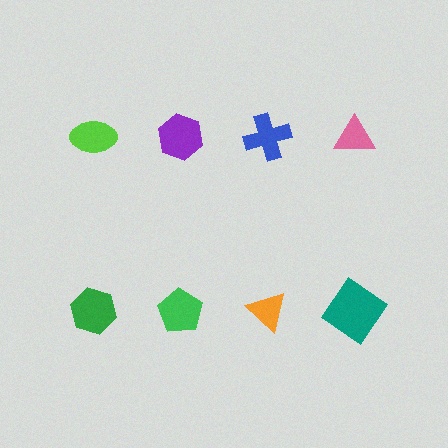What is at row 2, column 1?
A green hexagon.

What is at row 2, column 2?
A green pentagon.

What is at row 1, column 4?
A pink triangle.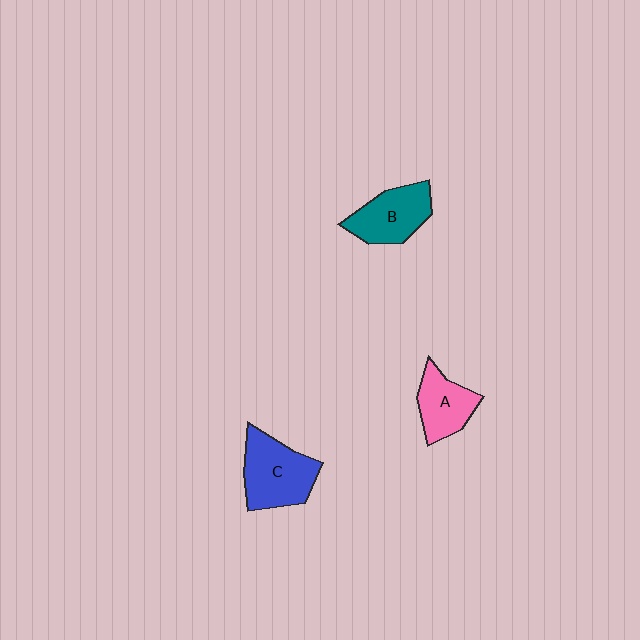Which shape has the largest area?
Shape C (blue).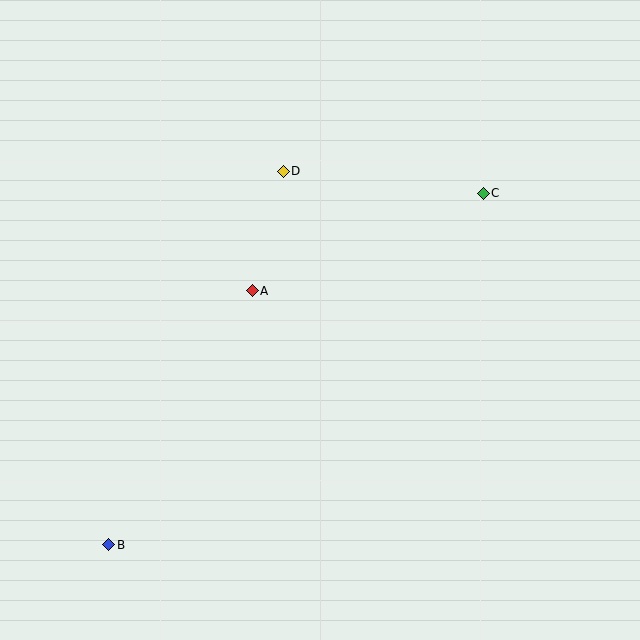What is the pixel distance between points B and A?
The distance between B and A is 292 pixels.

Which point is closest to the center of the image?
Point A at (252, 291) is closest to the center.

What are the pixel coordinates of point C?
Point C is at (483, 193).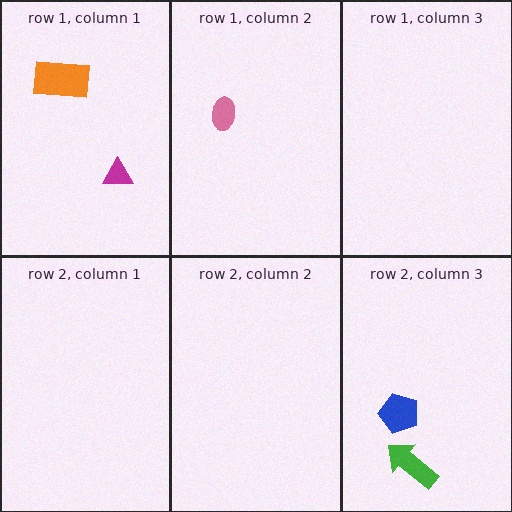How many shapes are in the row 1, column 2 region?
1.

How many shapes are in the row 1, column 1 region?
2.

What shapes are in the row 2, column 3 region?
The blue pentagon, the green arrow.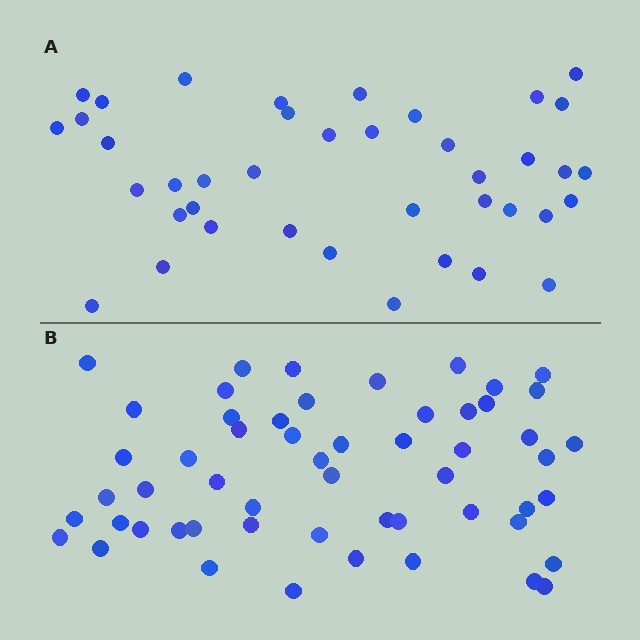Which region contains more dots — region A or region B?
Region B (the bottom region) has more dots.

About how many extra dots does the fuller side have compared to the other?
Region B has approximately 15 more dots than region A.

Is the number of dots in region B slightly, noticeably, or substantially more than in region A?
Region B has noticeably more, but not dramatically so. The ratio is roughly 1.4 to 1.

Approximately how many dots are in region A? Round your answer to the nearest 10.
About 40 dots.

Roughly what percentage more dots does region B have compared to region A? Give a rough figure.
About 40% more.